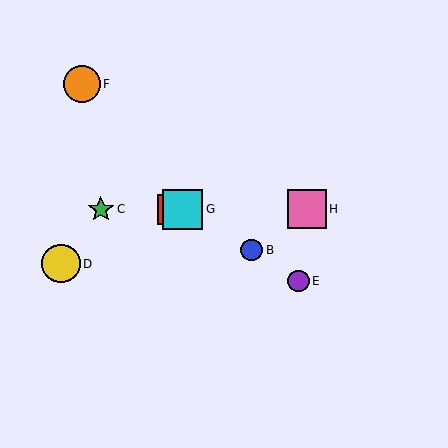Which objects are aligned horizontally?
Objects A, C, G, H are aligned horizontally.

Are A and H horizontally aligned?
Yes, both are at y≈209.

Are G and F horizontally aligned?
No, G is at y≈209 and F is at y≈84.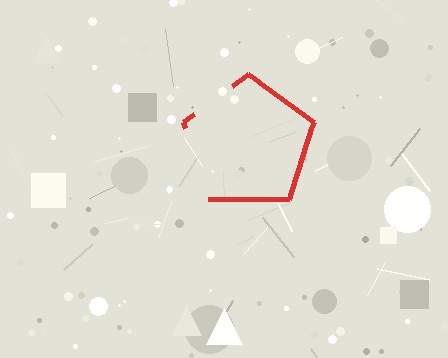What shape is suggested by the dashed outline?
The dashed outline suggests a pentagon.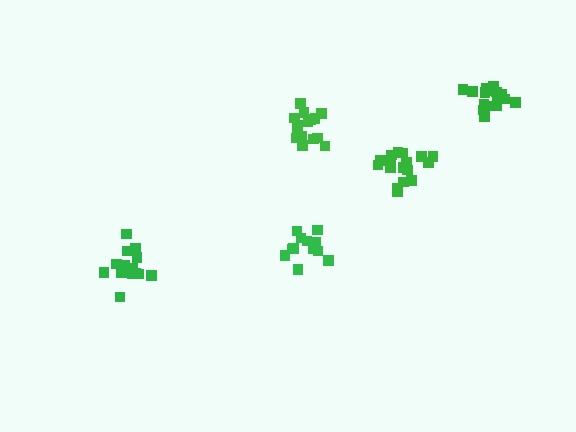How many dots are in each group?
Group 1: 18 dots, Group 2: 15 dots, Group 3: 12 dots, Group 4: 18 dots, Group 5: 16 dots (79 total).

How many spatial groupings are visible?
There are 5 spatial groupings.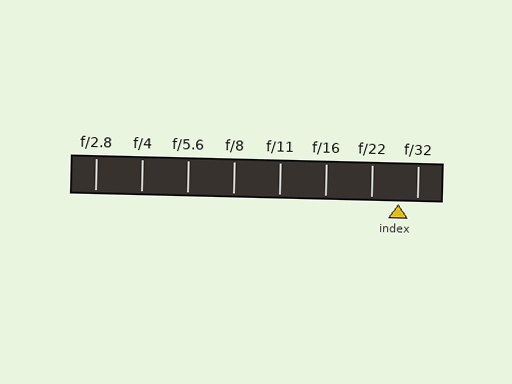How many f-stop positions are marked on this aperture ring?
There are 8 f-stop positions marked.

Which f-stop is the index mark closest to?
The index mark is closest to f/32.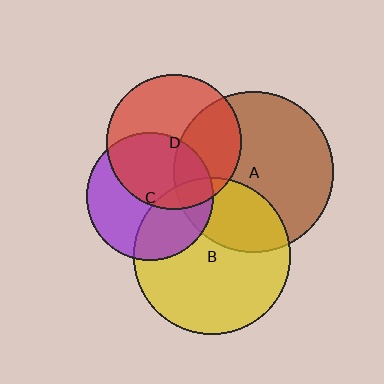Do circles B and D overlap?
Yes.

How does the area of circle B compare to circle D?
Approximately 1.3 times.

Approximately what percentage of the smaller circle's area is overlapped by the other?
Approximately 10%.